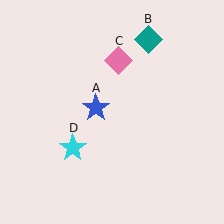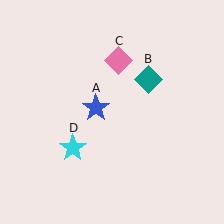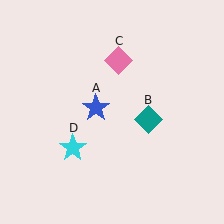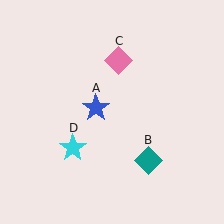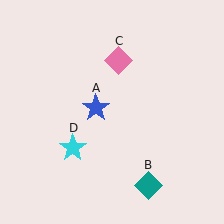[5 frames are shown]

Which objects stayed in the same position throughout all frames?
Blue star (object A) and pink diamond (object C) and cyan star (object D) remained stationary.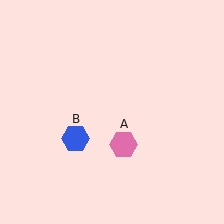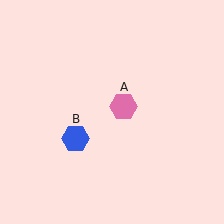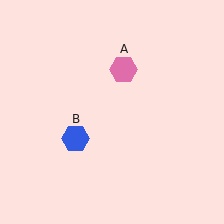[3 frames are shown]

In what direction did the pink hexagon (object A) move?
The pink hexagon (object A) moved up.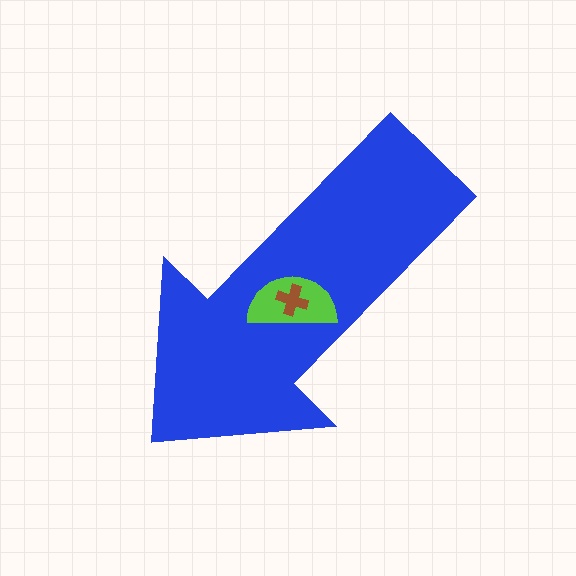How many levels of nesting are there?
3.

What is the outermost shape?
The blue arrow.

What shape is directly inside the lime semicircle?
The brown cross.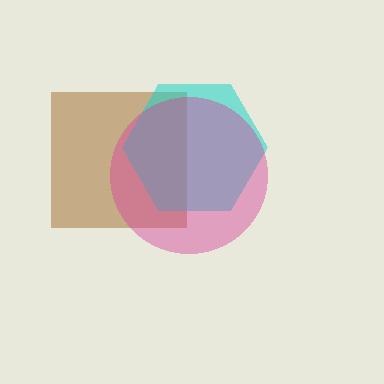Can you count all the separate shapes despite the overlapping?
Yes, there are 3 separate shapes.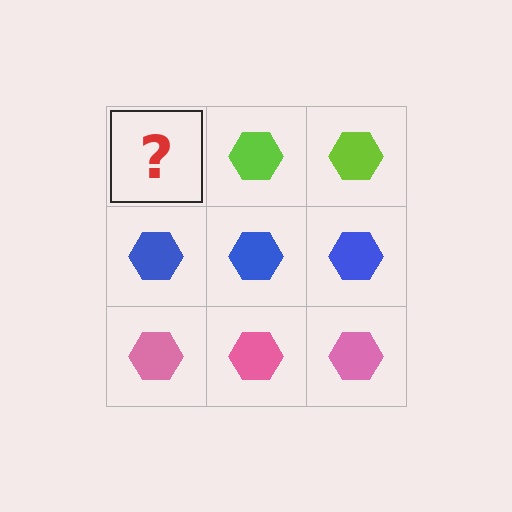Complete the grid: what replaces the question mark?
The question mark should be replaced with a lime hexagon.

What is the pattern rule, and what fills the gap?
The rule is that each row has a consistent color. The gap should be filled with a lime hexagon.